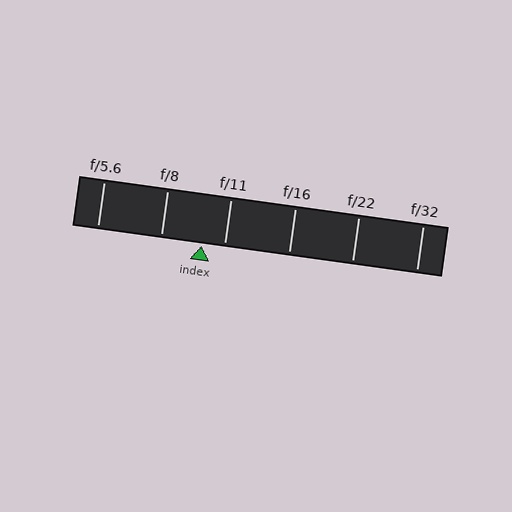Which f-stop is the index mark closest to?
The index mark is closest to f/11.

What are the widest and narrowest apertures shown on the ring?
The widest aperture shown is f/5.6 and the narrowest is f/32.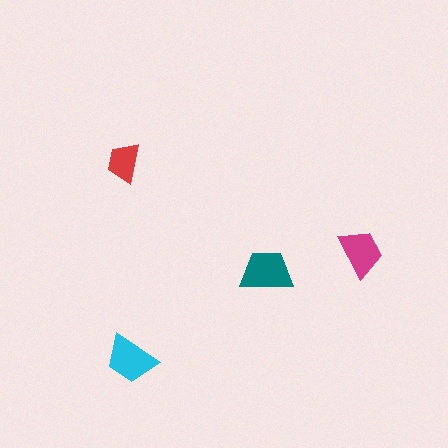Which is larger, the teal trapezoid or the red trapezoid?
The teal one.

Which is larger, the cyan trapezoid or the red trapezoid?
The cyan one.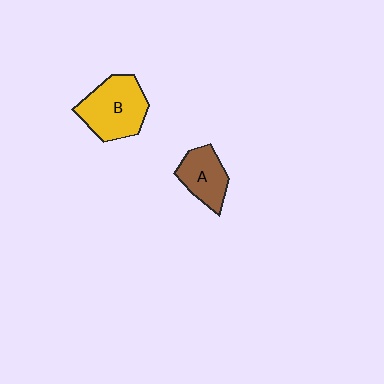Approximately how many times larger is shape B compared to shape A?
Approximately 1.5 times.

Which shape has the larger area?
Shape B (yellow).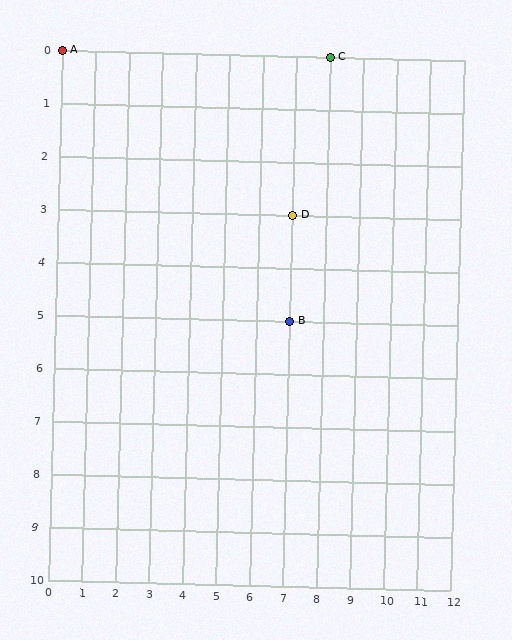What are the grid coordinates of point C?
Point C is at grid coordinates (8, 0).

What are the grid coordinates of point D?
Point D is at grid coordinates (7, 3).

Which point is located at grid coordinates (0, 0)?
Point A is at (0, 0).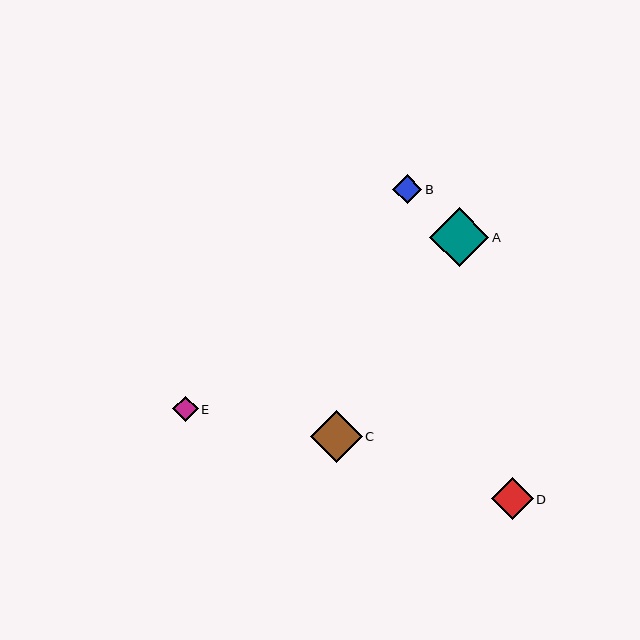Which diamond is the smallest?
Diamond E is the smallest with a size of approximately 25 pixels.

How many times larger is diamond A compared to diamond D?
Diamond A is approximately 1.4 times the size of diamond D.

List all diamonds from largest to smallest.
From largest to smallest: A, C, D, B, E.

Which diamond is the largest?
Diamond A is the largest with a size of approximately 59 pixels.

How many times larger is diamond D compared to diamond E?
Diamond D is approximately 1.6 times the size of diamond E.